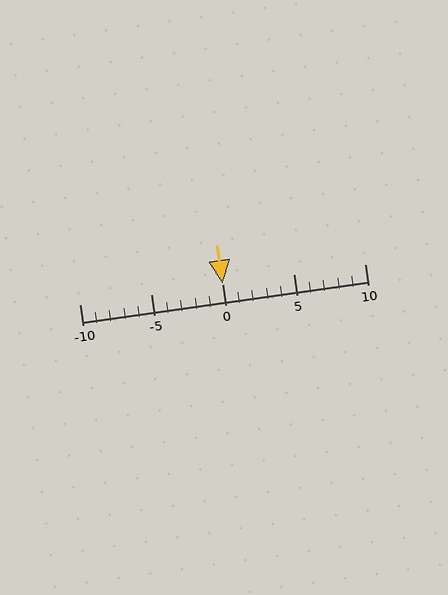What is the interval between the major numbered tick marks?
The major tick marks are spaced 5 units apart.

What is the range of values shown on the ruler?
The ruler shows values from -10 to 10.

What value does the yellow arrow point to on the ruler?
The yellow arrow points to approximately 0.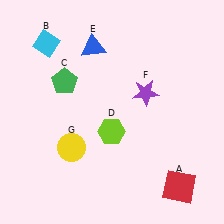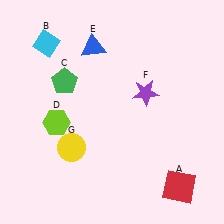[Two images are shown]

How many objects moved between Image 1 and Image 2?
1 object moved between the two images.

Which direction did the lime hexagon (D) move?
The lime hexagon (D) moved left.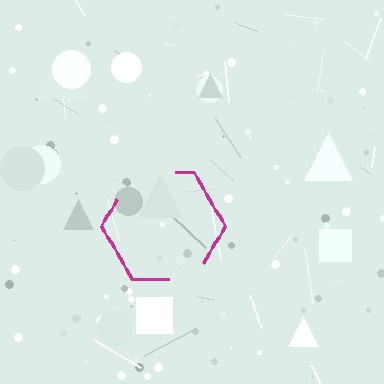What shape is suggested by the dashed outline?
The dashed outline suggests a hexagon.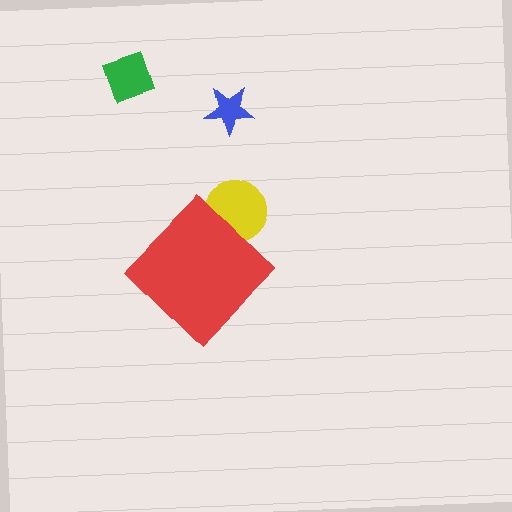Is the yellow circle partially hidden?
Yes, the yellow circle is partially hidden behind the red diamond.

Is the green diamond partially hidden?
No, the green diamond is fully visible.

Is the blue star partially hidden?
No, the blue star is fully visible.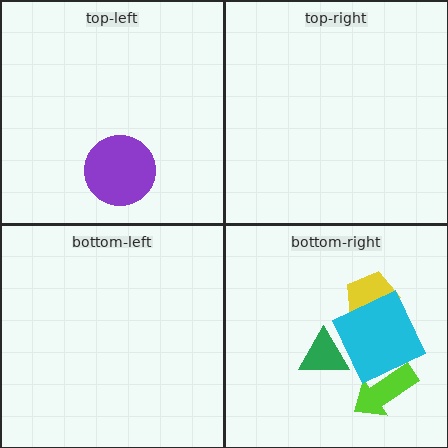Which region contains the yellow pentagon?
The bottom-right region.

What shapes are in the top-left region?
The purple circle.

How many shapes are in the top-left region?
1.